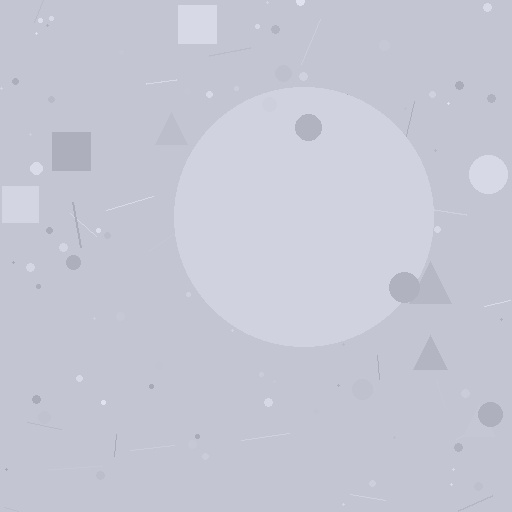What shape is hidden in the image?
A circle is hidden in the image.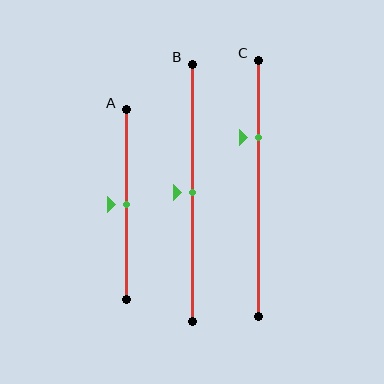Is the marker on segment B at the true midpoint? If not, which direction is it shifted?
Yes, the marker on segment B is at the true midpoint.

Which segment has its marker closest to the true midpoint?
Segment A has its marker closest to the true midpoint.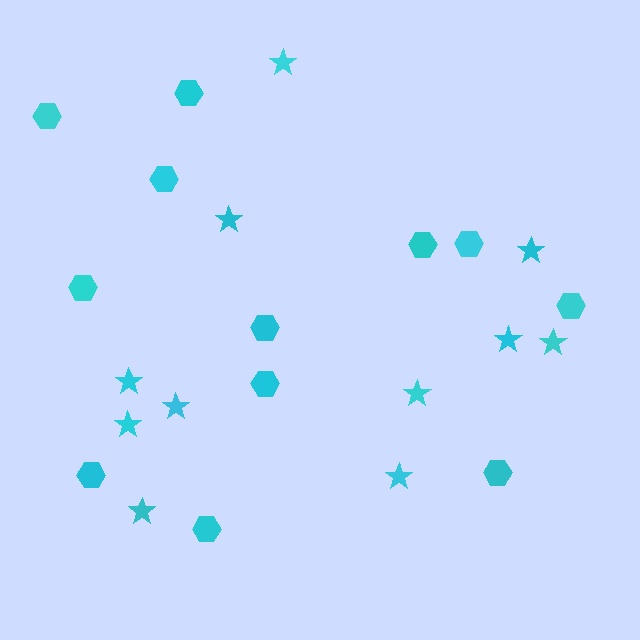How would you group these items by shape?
There are 2 groups: one group of stars (11) and one group of hexagons (12).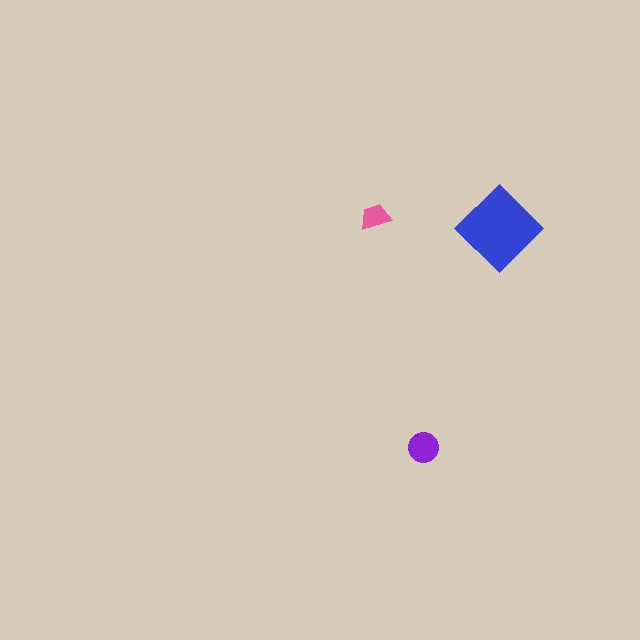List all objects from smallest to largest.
The pink trapezoid, the purple circle, the blue diamond.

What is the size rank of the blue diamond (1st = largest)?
1st.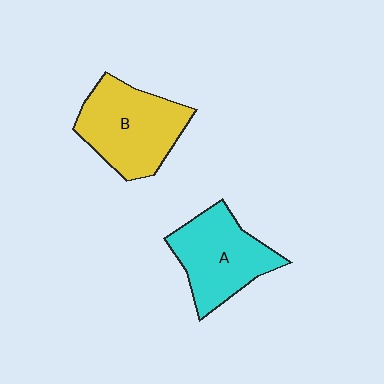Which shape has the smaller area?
Shape A (cyan).